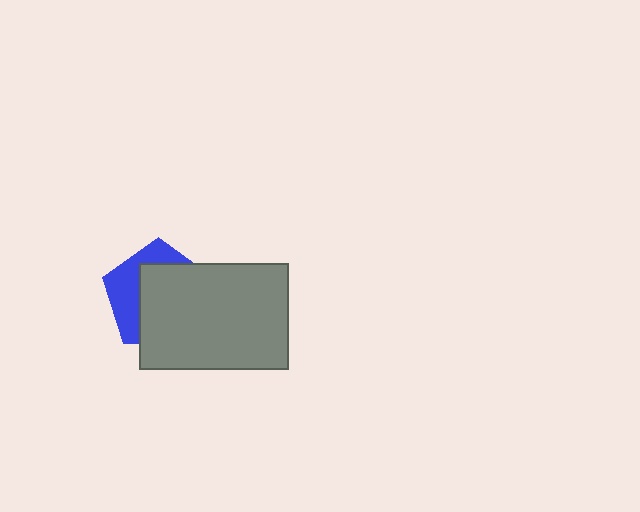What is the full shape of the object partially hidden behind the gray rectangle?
The partially hidden object is a blue pentagon.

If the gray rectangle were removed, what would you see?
You would see the complete blue pentagon.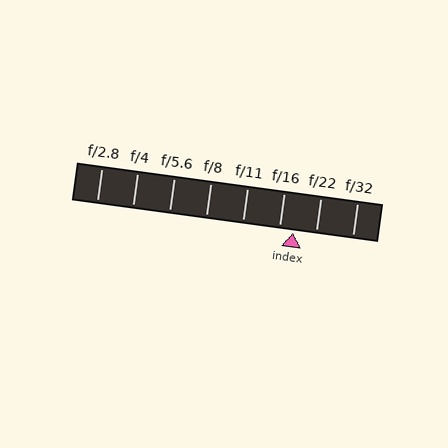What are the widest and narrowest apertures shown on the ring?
The widest aperture shown is f/2.8 and the narrowest is f/32.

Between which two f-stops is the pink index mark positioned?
The index mark is between f/16 and f/22.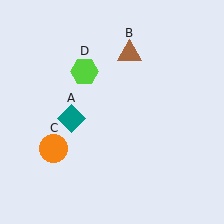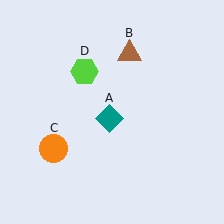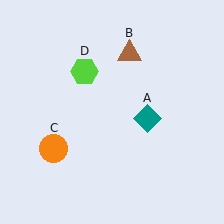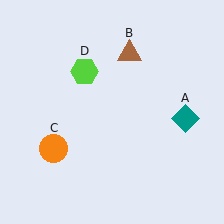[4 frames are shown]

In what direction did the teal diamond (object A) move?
The teal diamond (object A) moved right.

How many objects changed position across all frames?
1 object changed position: teal diamond (object A).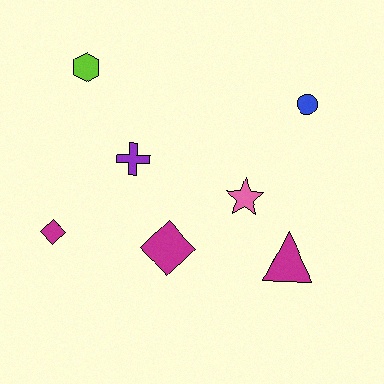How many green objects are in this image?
There are no green objects.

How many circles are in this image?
There is 1 circle.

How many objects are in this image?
There are 7 objects.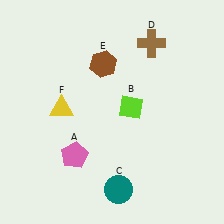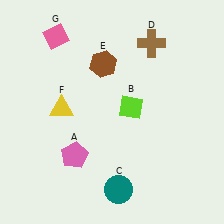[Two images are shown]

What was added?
A pink diamond (G) was added in Image 2.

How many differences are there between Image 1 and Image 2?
There is 1 difference between the two images.